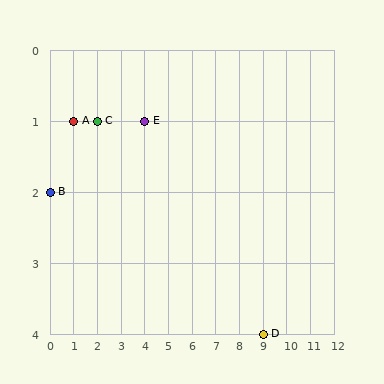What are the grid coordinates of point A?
Point A is at grid coordinates (1, 1).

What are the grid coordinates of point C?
Point C is at grid coordinates (2, 1).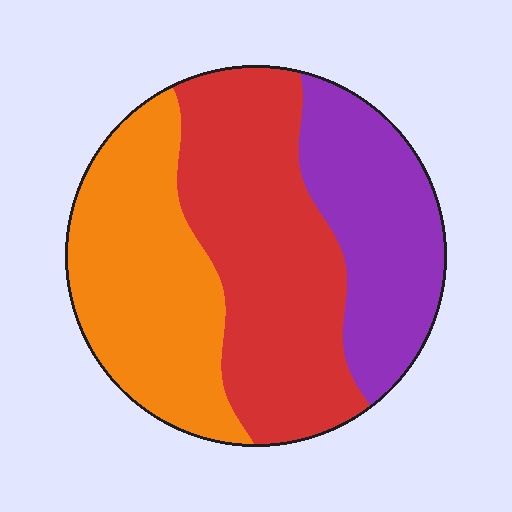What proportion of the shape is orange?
Orange takes up between a sixth and a third of the shape.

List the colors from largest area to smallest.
From largest to smallest: red, orange, purple.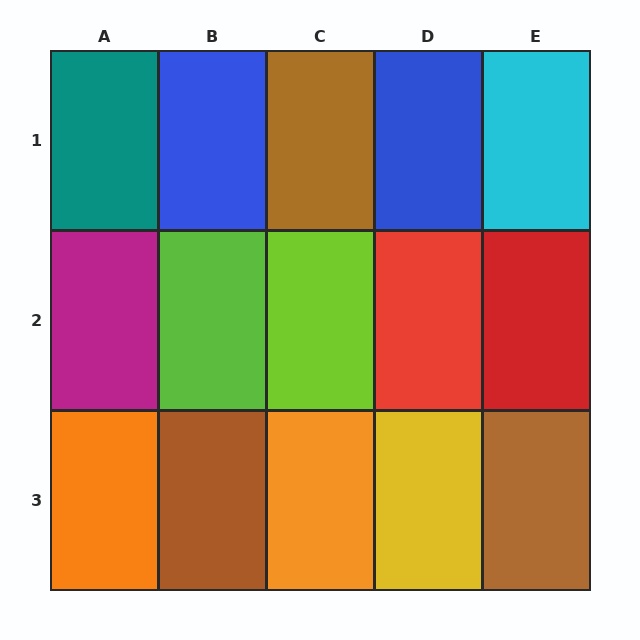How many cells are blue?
2 cells are blue.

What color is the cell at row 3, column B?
Brown.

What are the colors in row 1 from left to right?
Teal, blue, brown, blue, cyan.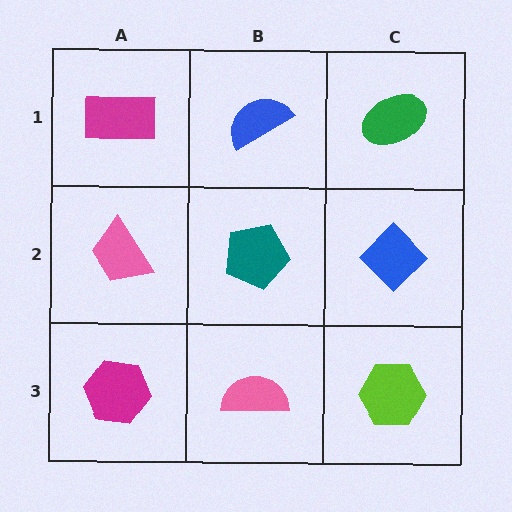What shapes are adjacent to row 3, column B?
A teal pentagon (row 2, column B), a magenta hexagon (row 3, column A), a lime hexagon (row 3, column C).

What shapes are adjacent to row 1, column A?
A pink trapezoid (row 2, column A), a blue semicircle (row 1, column B).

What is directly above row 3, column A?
A pink trapezoid.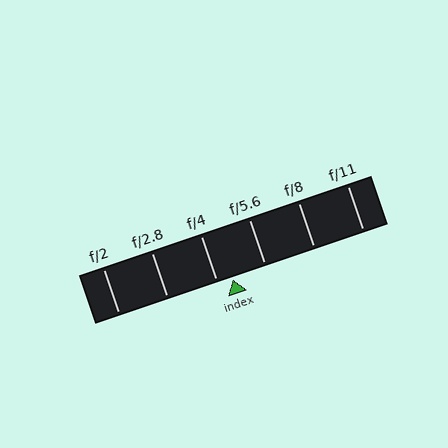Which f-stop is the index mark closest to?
The index mark is closest to f/4.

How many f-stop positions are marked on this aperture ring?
There are 6 f-stop positions marked.